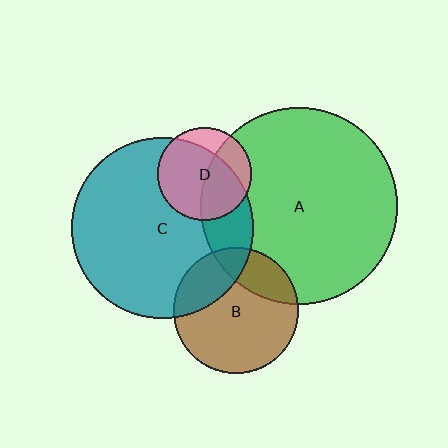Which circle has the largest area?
Circle A (green).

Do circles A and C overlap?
Yes.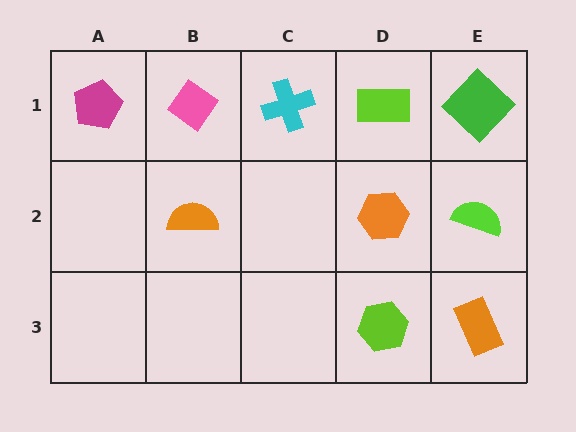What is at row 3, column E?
An orange rectangle.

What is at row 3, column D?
A lime hexagon.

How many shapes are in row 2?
3 shapes.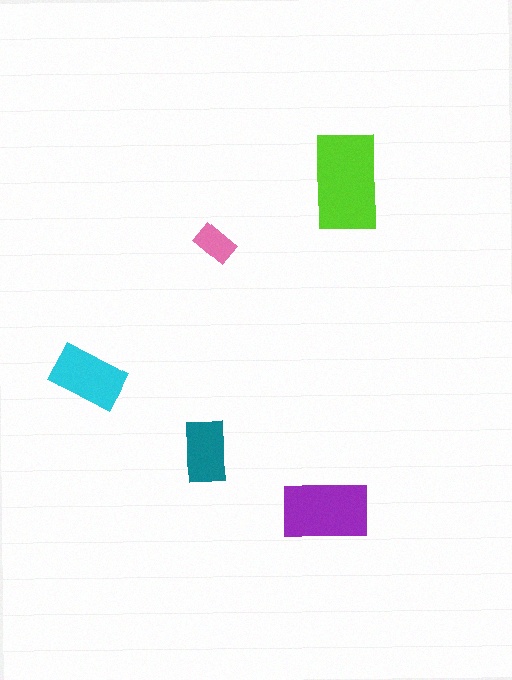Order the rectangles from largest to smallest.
the lime one, the purple one, the cyan one, the teal one, the pink one.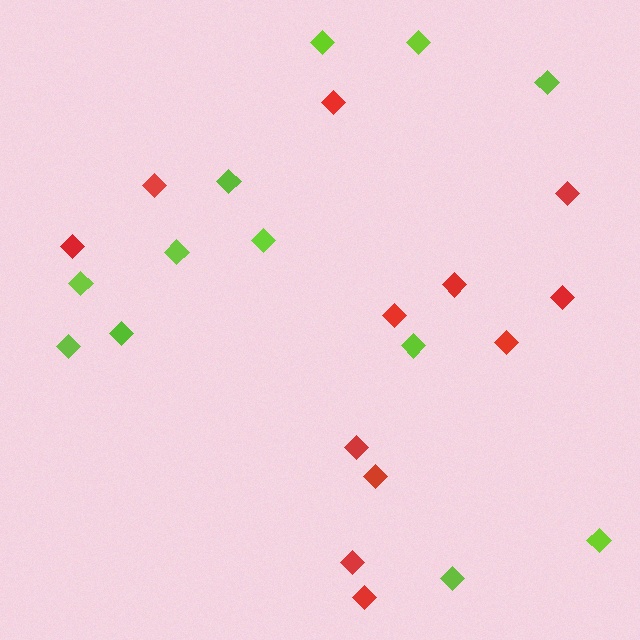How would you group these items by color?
There are 2 groups: one group of red diamonds (12) and one group of lime diamonds (12).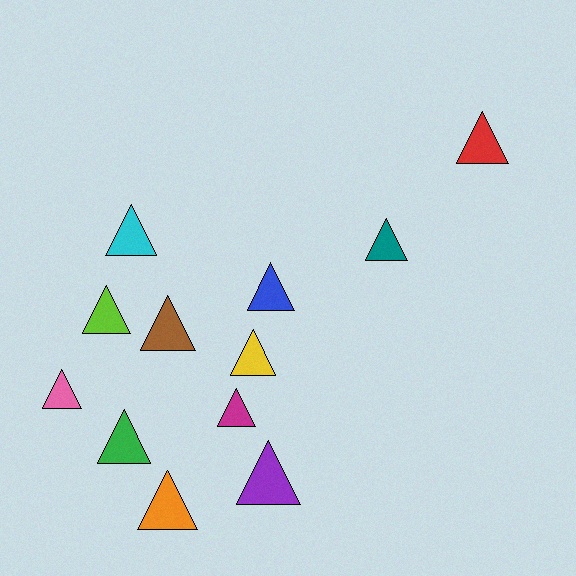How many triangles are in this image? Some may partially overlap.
There are 12 triangles.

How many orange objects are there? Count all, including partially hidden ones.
There is 1 orange object.